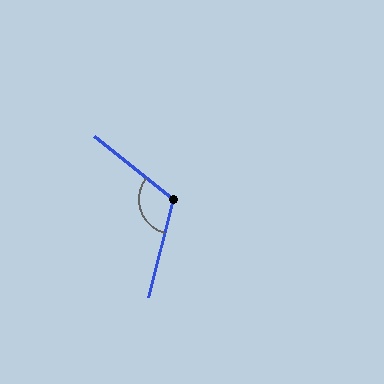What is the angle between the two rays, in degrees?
Approximately 114 degrees.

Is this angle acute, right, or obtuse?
It is obtuse.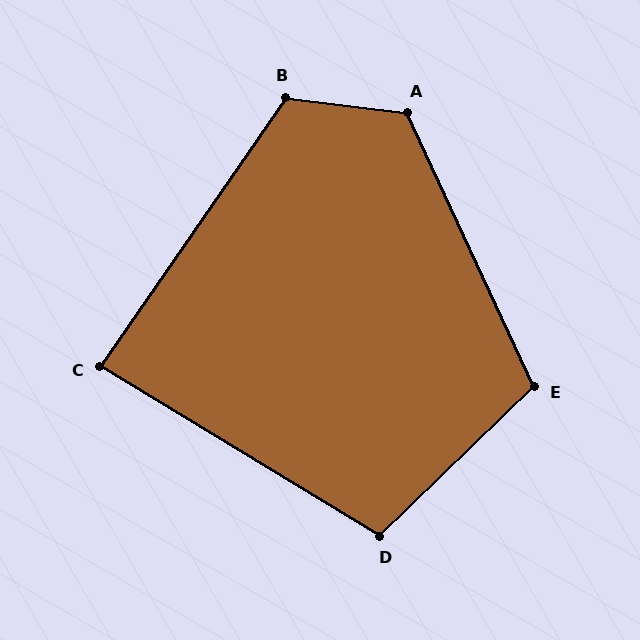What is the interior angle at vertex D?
Approximately 105 degrees (obtuse).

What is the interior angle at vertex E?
Approximately 109 degrees (obtuse).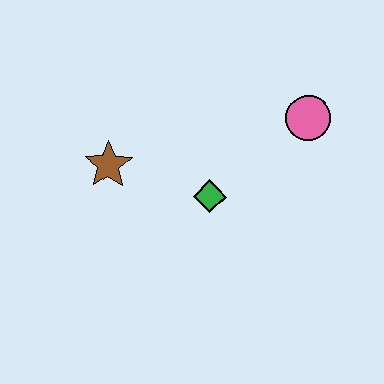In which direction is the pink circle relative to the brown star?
The pink circle is to the right of the brown star.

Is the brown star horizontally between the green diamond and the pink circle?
No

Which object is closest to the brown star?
The green diamond is closest to the brown star.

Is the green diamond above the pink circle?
No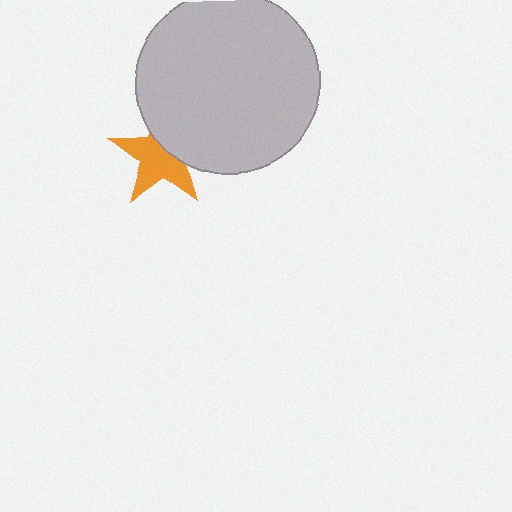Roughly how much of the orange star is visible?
About half of it is visible (roughly 62%).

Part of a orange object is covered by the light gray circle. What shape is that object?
It is a star.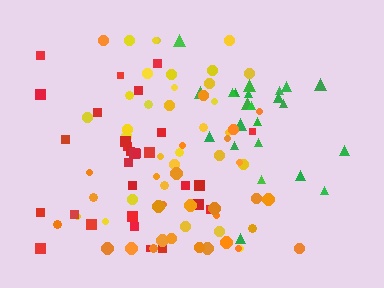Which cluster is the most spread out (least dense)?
Orange.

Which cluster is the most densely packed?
Green.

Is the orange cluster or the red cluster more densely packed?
Red.